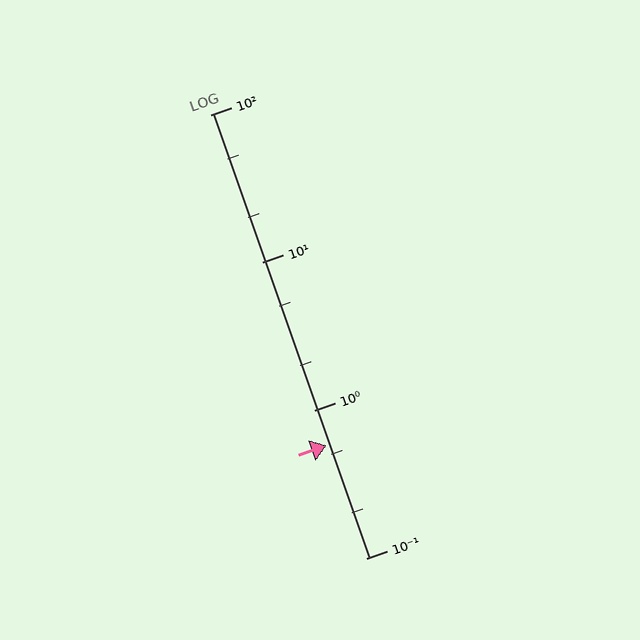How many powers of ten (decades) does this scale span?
The scale spans 3 decades, from 0.1 to 100.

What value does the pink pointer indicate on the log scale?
The pointer indicates approximately 0.58.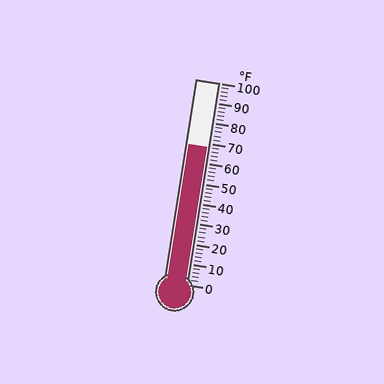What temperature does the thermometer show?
The thermometer shows approximately 68°F.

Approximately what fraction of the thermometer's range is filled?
The thermometer is filled to approximately 70% of its range.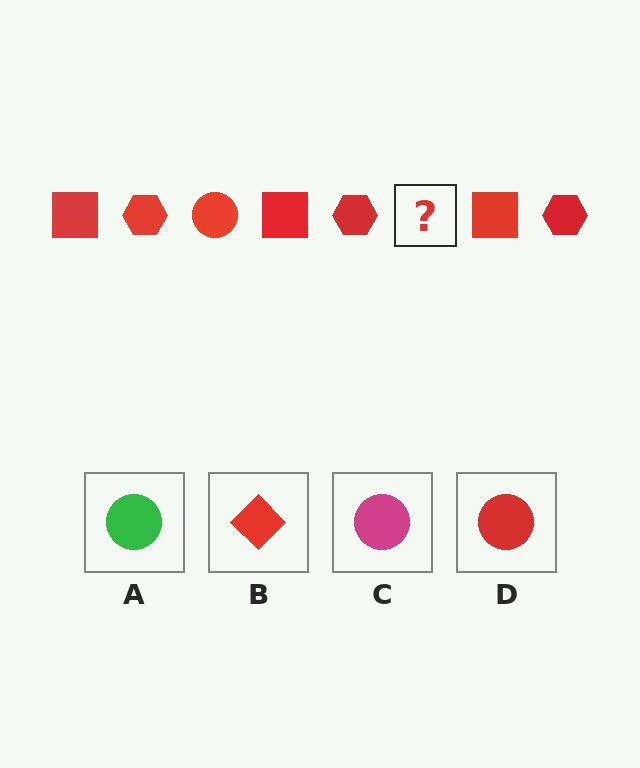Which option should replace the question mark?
Option D.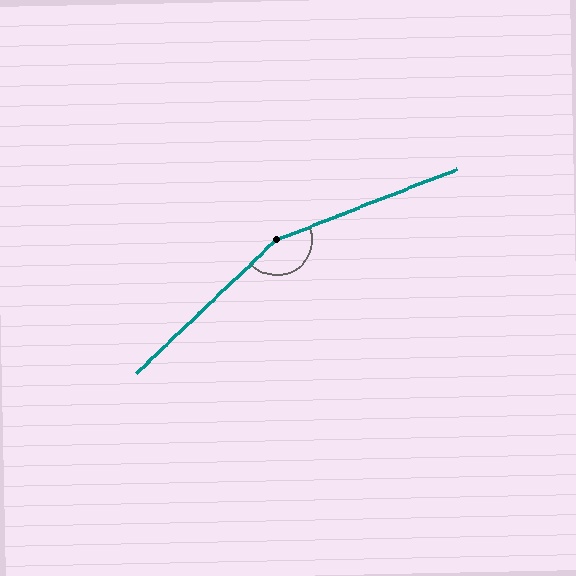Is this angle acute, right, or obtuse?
It is obtuse.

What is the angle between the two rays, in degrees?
Approximately 158 degrees.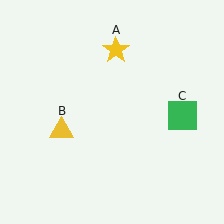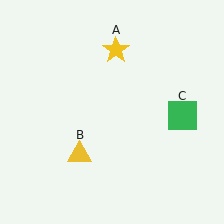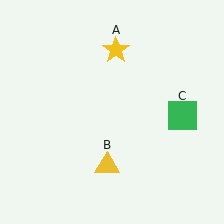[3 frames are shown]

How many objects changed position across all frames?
1 object changed position: yellow triangle (object B).